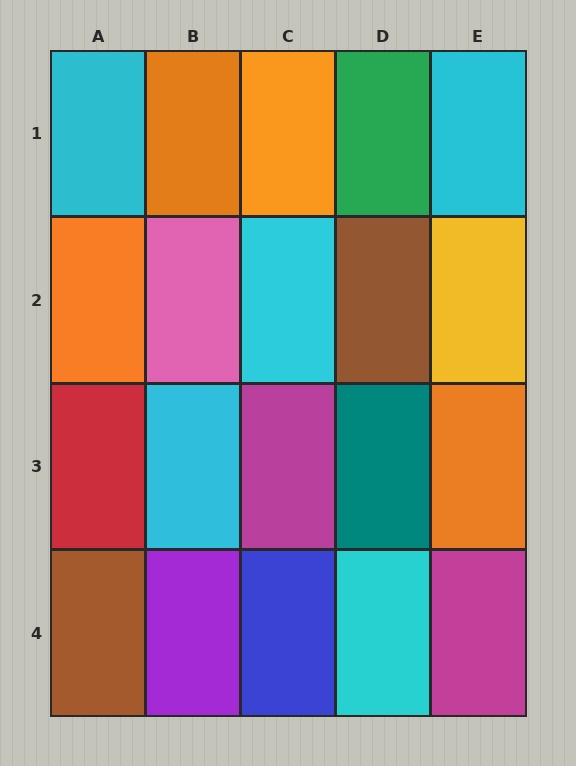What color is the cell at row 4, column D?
Cyan.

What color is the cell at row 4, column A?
Brown.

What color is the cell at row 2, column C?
Cyan.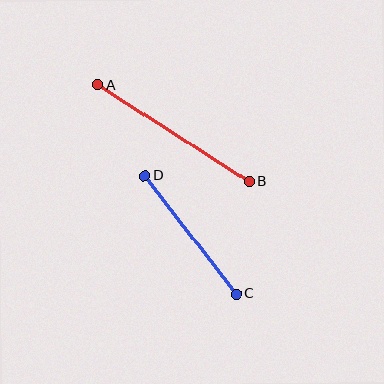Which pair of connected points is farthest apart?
Points A and B are farthest apart.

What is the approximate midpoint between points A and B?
The midpoint is at approximately (173, 133) pixels.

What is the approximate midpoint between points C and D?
The midpoint is at approximately (190, 235) pixels.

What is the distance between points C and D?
The distance is approximately 150 pixels.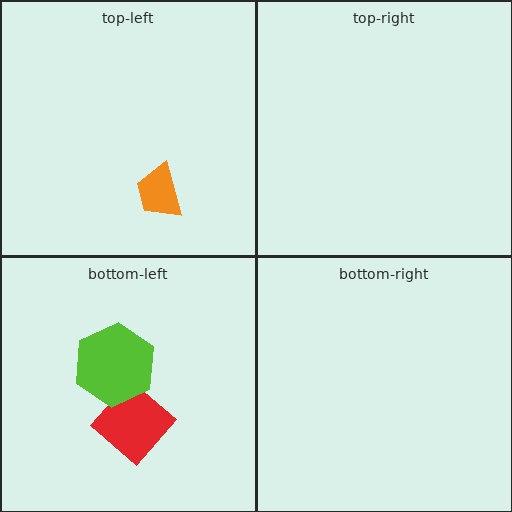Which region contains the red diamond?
The bottom-left region.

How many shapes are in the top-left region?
1.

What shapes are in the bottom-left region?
The red diamond, the lime hexagon.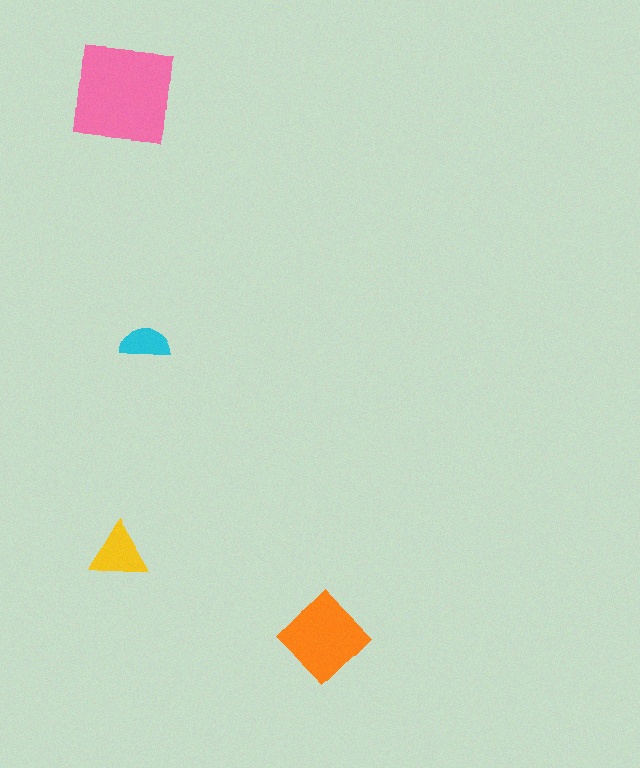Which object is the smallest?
The cyan semicircle.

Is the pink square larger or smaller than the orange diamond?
Larger.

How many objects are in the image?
There are 4 objects in the image.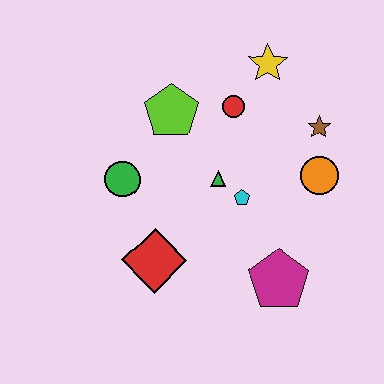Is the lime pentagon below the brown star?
No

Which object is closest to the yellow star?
The red circle is closest to the yellow star.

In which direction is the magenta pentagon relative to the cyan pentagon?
The magenta pentagon is below the cyan pentagon.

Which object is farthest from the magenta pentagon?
The yellow star is farthest from the magenta pentagon.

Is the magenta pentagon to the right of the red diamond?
Yes